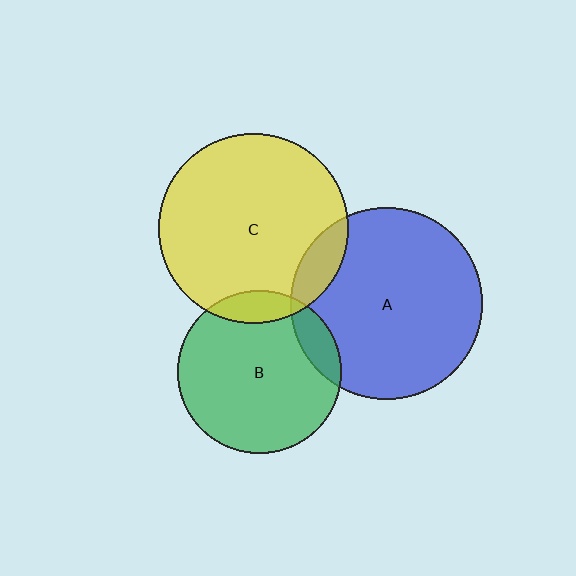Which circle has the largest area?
Circle A (blue).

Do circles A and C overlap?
Yes.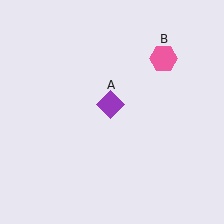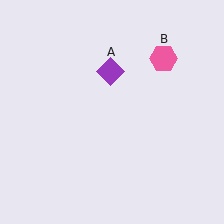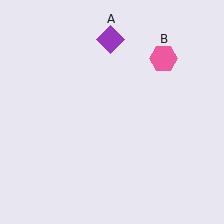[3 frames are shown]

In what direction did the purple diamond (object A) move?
The purple diamond (object A) moved up.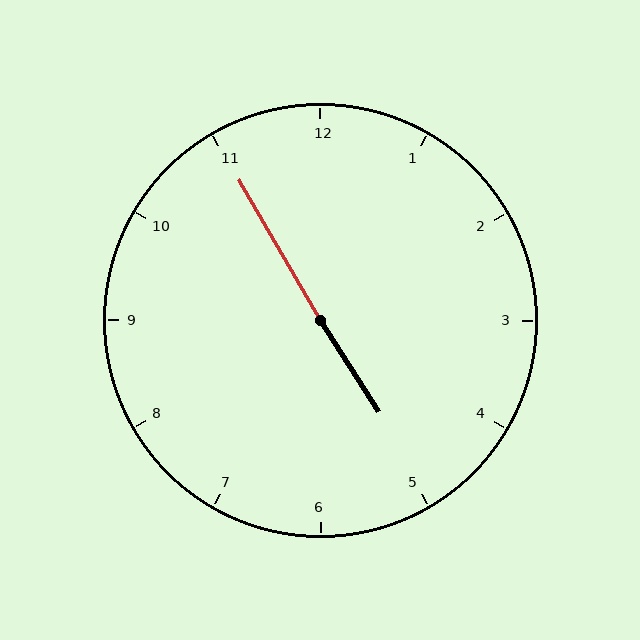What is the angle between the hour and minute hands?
Approximately 178 degrees.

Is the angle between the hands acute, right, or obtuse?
It is obtuse.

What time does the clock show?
4:55.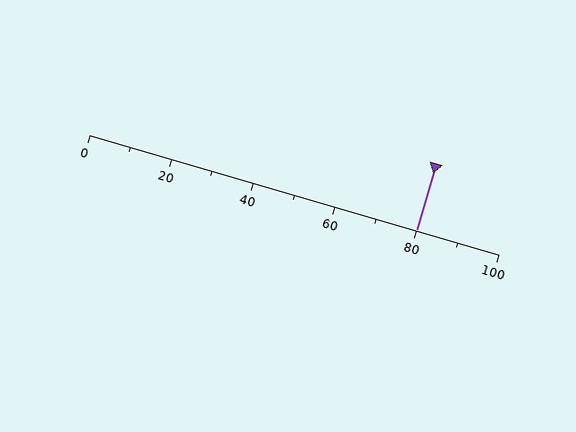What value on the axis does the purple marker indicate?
The marker indicates approximately 80.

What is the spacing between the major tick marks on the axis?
The major ticks are spaced 20 apart.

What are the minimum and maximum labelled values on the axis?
The axis runs from 0 to 100.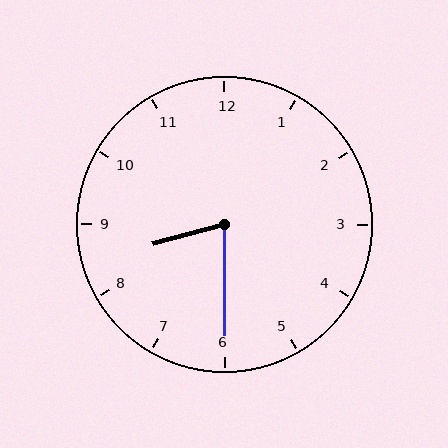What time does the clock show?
8:30.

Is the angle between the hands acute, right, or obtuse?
It is acute.